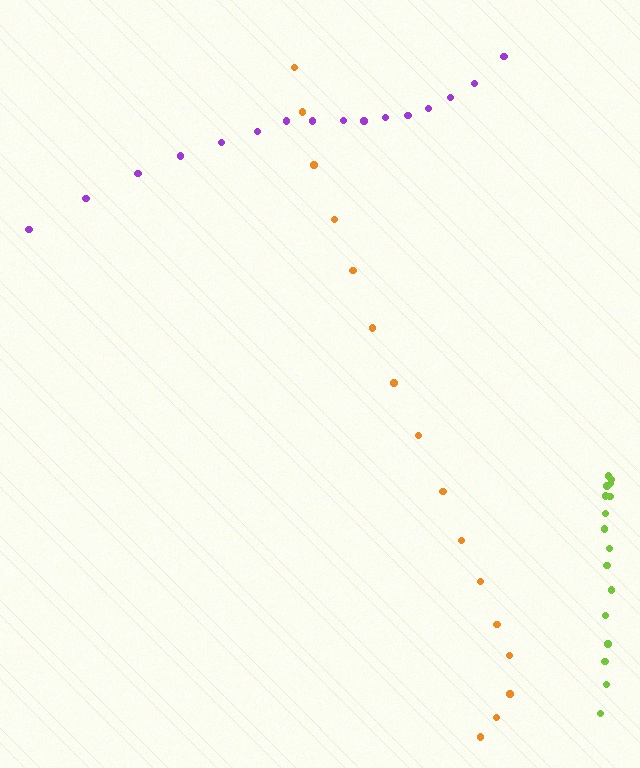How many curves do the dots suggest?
There are 3 distinct paths.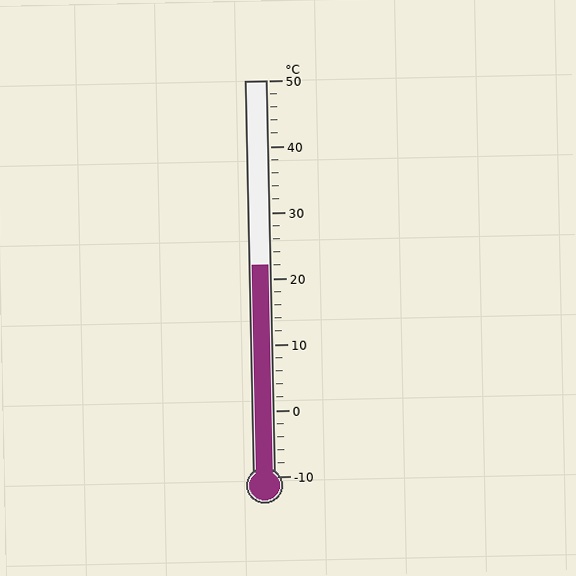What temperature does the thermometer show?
The thermometer shows approximately 22°C.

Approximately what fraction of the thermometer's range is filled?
The thermometer is filled to approximately 55% of its range.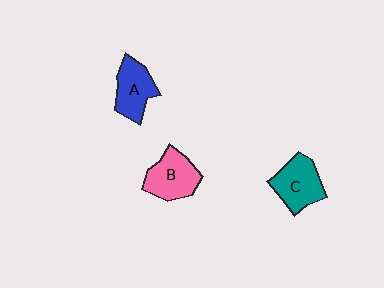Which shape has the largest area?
Shape C (teal).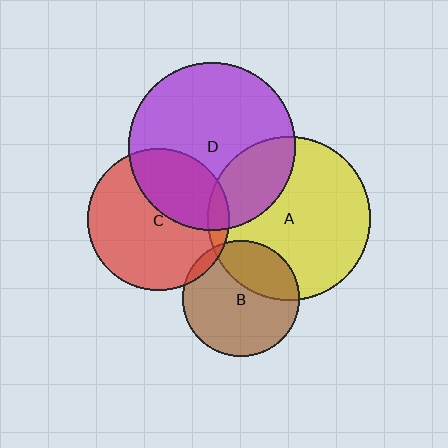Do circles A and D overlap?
Yes.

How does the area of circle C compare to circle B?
Approximately 1.5 times.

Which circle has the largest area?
Circle D (purple).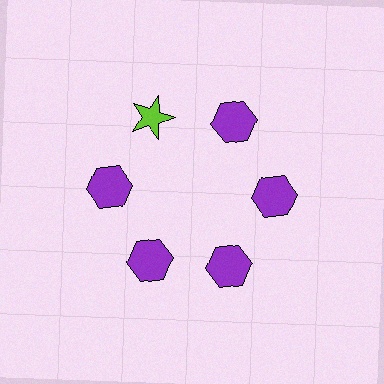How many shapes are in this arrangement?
There are 6 shapes arranged in a ring pattern.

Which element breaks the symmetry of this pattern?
The lime star at roughly the 11 o'clock position breaks the symmetry. All other shapes are purple hexagons.